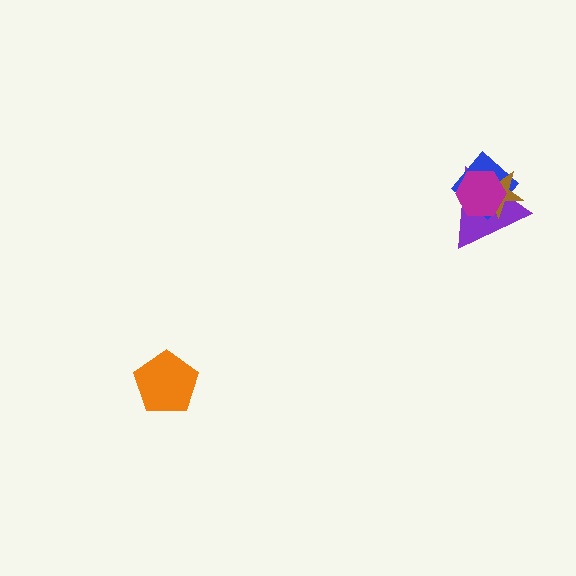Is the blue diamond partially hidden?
Yes, it is partially covered by another shape.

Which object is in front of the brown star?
The magenta hexagon is in front of the brown star.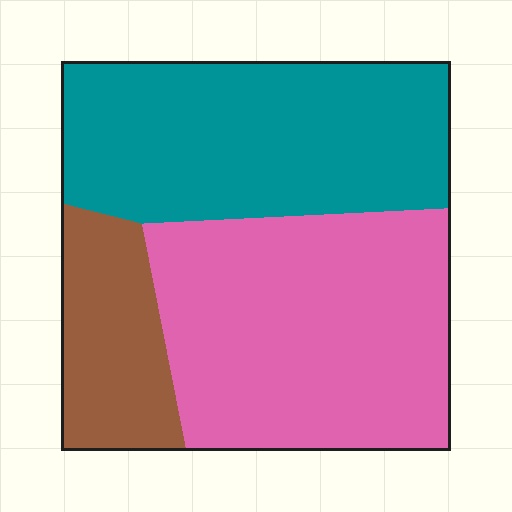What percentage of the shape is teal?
Teal covers 40% of the shape.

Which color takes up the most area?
Pink, at roughly 45%.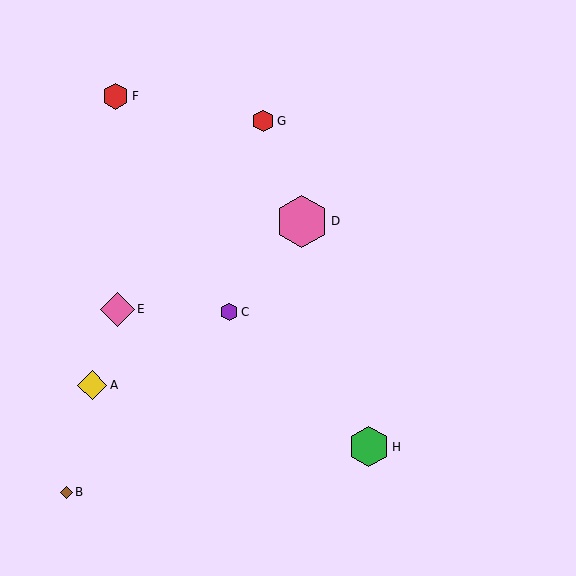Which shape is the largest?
The pink hexagon (labeled D) is the largest.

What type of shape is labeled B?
Shape B is a brown diamond.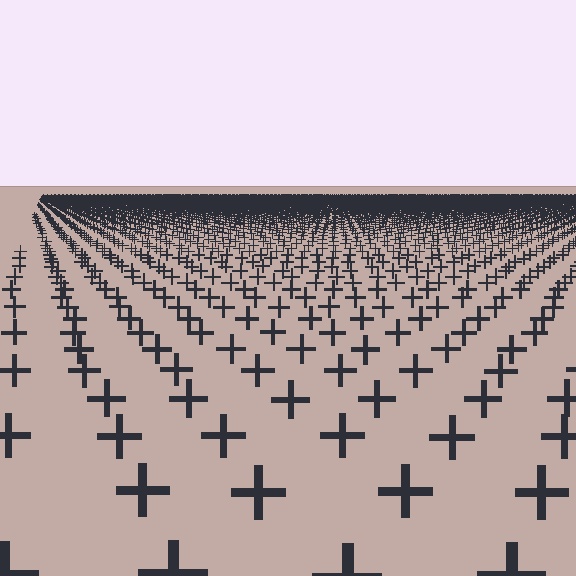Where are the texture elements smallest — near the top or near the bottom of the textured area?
Near the top.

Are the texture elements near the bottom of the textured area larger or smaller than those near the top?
Larger. Near the bottom, elements are closer to the viewer and appear at a bigger on-screen size.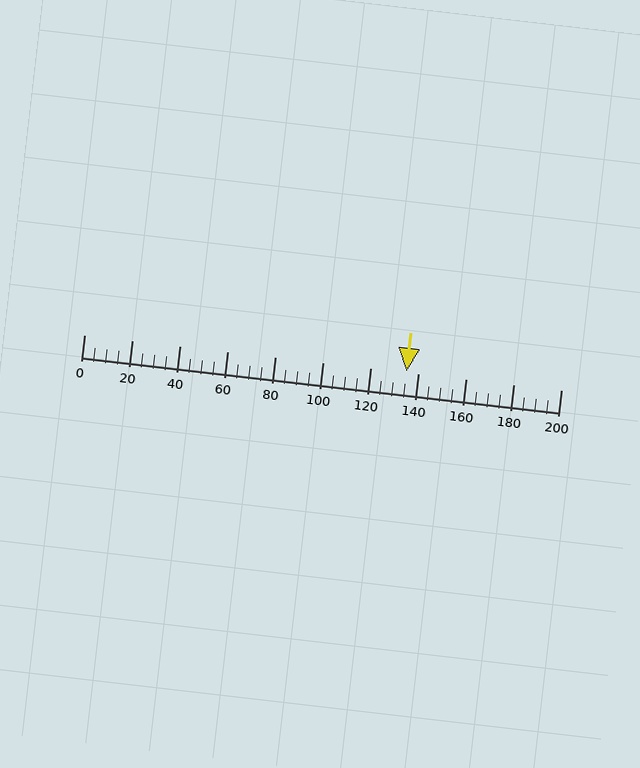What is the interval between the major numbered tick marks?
The major tick marks are spaced 20 units apart.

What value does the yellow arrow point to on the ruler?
The yellow arrow points to approximately 135.